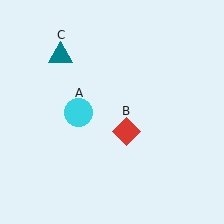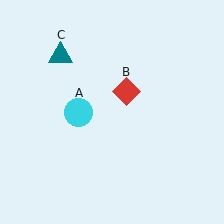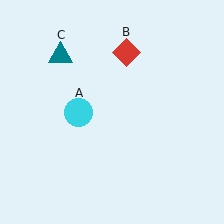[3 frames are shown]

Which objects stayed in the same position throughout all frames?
Cyan circle (object A) and teal triangle (object C) remained stationary.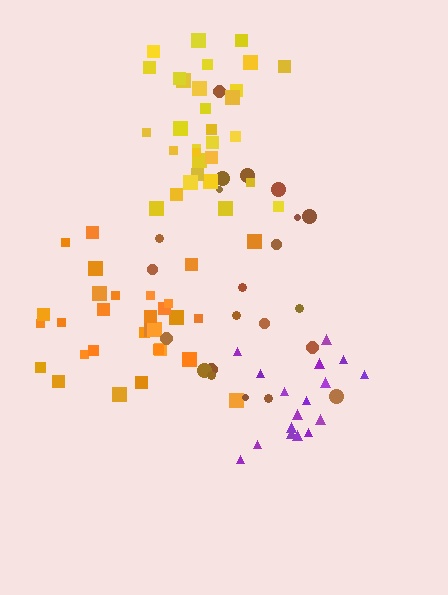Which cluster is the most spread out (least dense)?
Brown.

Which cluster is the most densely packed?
Orange.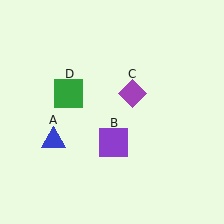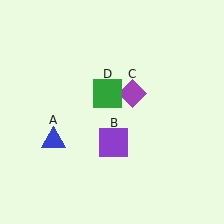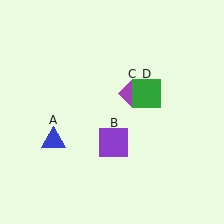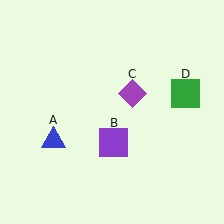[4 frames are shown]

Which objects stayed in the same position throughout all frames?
Blue triangle (object A) and purple square (object B) and purple diamond (object C) remained stationary.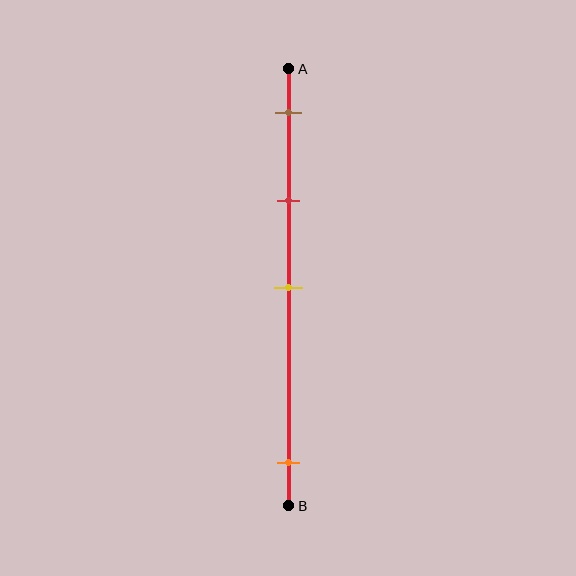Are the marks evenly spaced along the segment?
No, the marks are not evenly spaced.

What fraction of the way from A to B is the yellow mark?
The yellow mark is approximately 50% (0.5) of the way from A to B.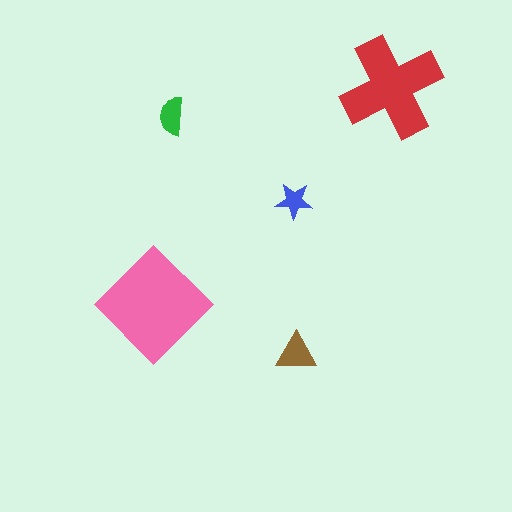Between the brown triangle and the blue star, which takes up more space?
The brown triangle.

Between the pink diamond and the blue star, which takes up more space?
The pink diamond.